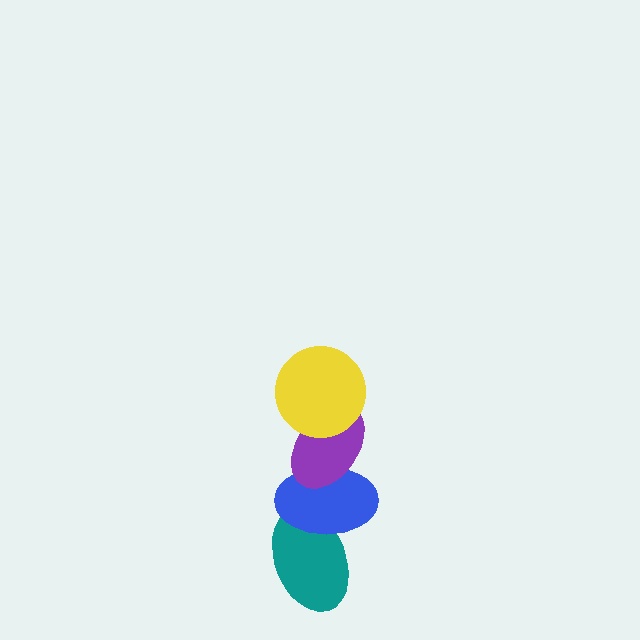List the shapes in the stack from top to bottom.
From top to bottom: the yellow circle, the purple ellipse, the blue ellipse, the teal ellipse.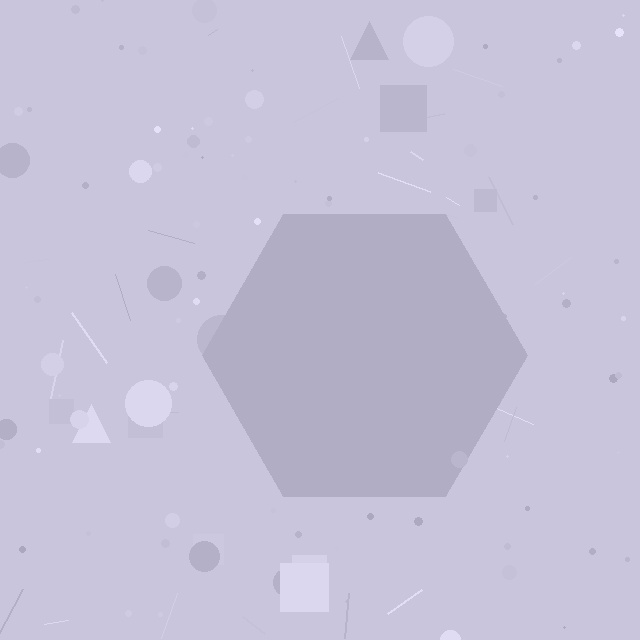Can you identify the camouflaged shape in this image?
The camouflaged shape is a hexagon.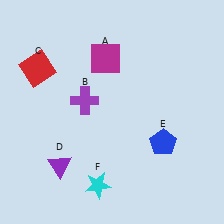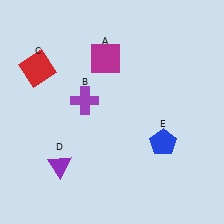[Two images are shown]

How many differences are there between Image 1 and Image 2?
There is 1 difference between the two images.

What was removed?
The cyan star (F) was removed in Image 2.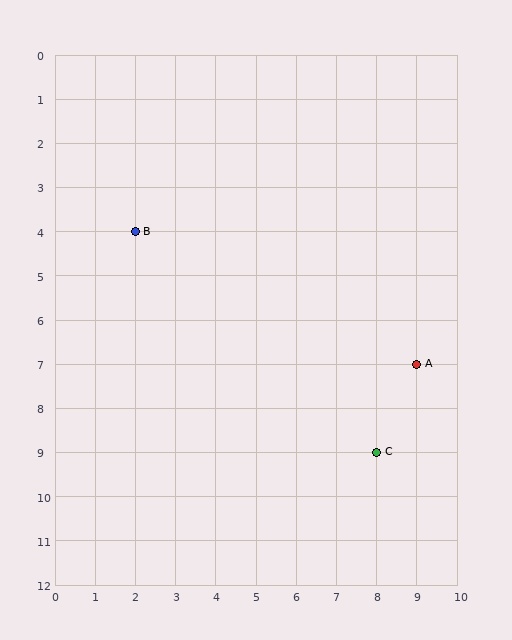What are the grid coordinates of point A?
Point A is at grid coordinates (9, 7).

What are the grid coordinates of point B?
Point B is at grid coordinates (2, 4).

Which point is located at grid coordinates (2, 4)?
Point B is at (2, 4).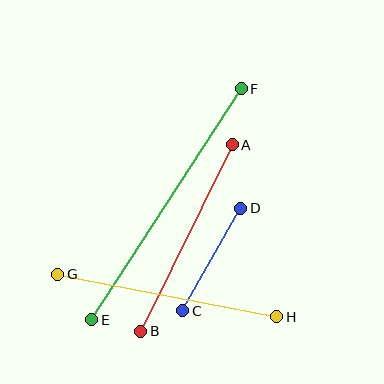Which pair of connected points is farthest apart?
Points E and F are farthest apart.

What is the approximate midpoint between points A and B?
The midpoint is at approximately (186, 238) pixels.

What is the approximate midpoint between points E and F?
The midpoint is at approximately (166, 204) pixels.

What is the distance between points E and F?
The distance is approximately 275 pixels.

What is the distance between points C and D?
The distance is approximately 118 pixels.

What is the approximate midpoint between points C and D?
The midpoint is at approximately (212, 259) pixels.